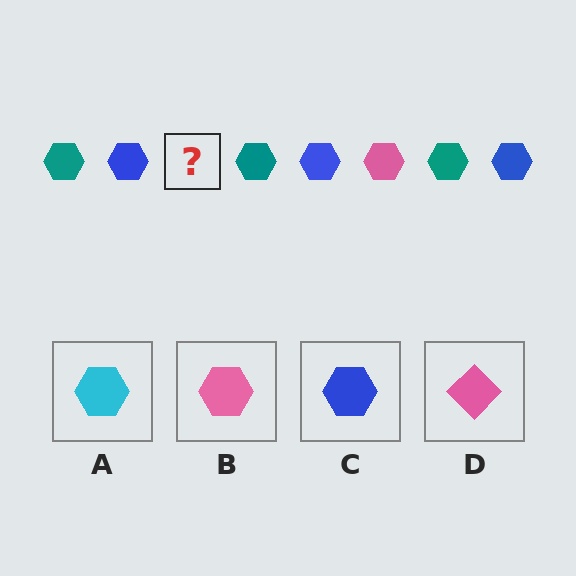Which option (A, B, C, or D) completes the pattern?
B.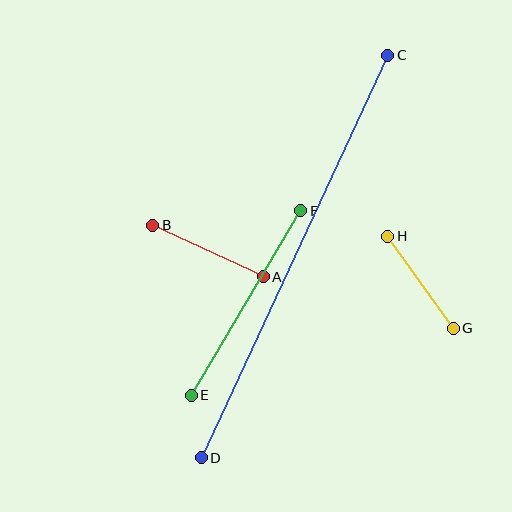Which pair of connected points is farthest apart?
Points C and D are farthest apart.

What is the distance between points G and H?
The distance is approximately 113 pixels.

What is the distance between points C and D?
The distance is approximately 444 pixels.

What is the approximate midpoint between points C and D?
The midpoint is at approximately (295, 256) pixels.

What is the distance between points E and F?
The distance is approximately 215 pixels.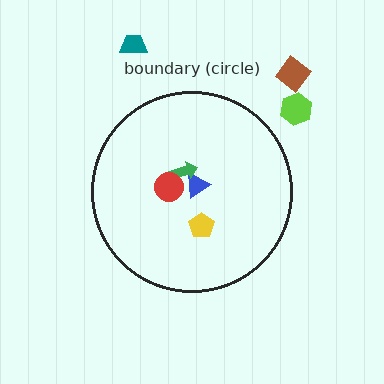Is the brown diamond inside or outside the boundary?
Outside.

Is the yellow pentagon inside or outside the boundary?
Inside.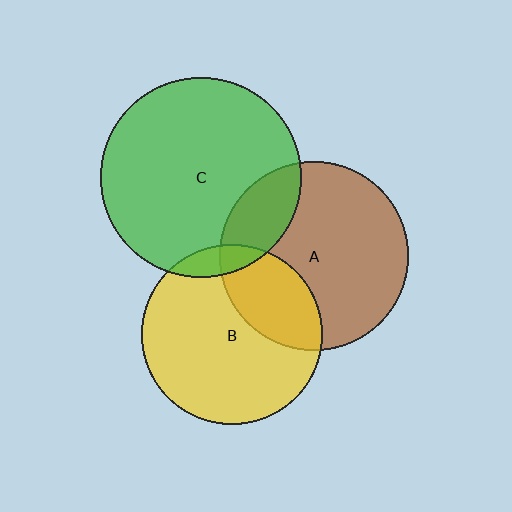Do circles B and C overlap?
Yes.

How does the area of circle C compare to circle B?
Approximately 1.2 times.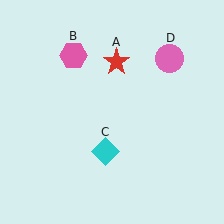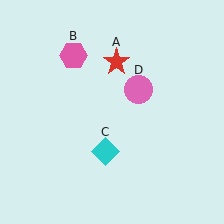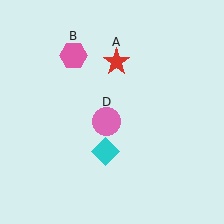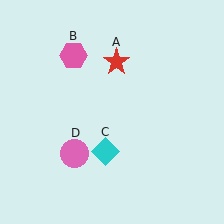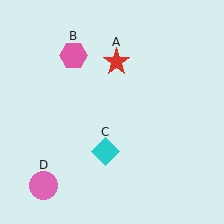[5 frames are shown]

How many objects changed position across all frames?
1 object changed position: pink circle (object D).